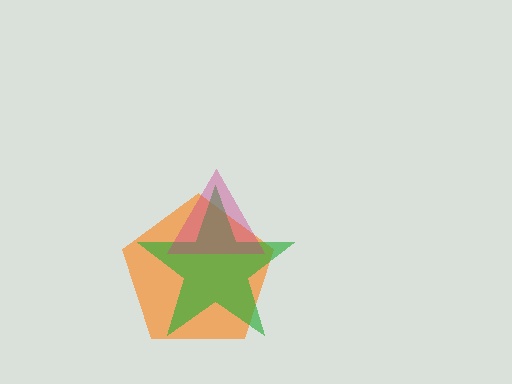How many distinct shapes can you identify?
There are 3 distinct shapes: an orange pentagon, a green star, a magenta triangle.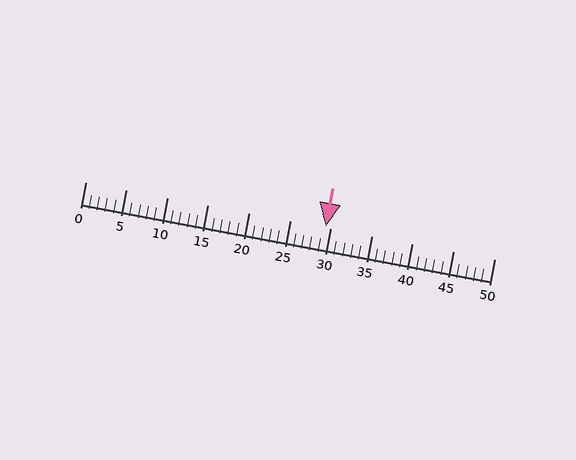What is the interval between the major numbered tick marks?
The major tick marks are spaced 5 units apart.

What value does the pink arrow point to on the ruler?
The pink arrow points to approximately 29.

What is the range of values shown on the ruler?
The ruler shows values from 0 to 50.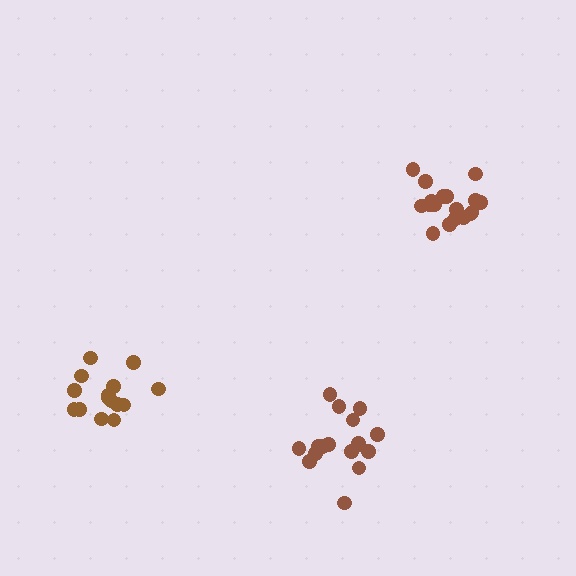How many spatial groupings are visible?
There are 3 spatial groupings.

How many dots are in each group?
Group 1: 17 dots, Group 2: 15 dots, Group 3: 18 dots (50 total).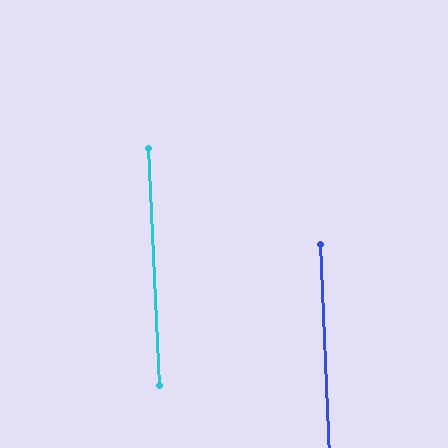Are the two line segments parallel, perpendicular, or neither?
Parallel — their directions differ by only 0.5°.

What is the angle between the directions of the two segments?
Approximately 1 degree.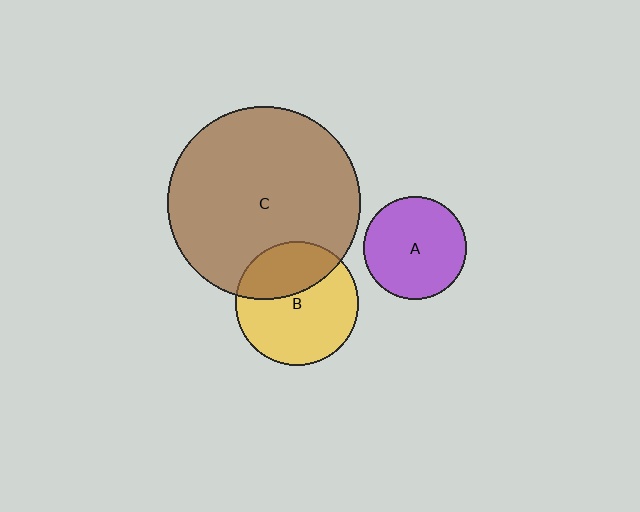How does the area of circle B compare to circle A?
Approximately 1.4 times.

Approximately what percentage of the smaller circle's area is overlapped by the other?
Approximately 35%.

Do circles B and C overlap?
Yes.